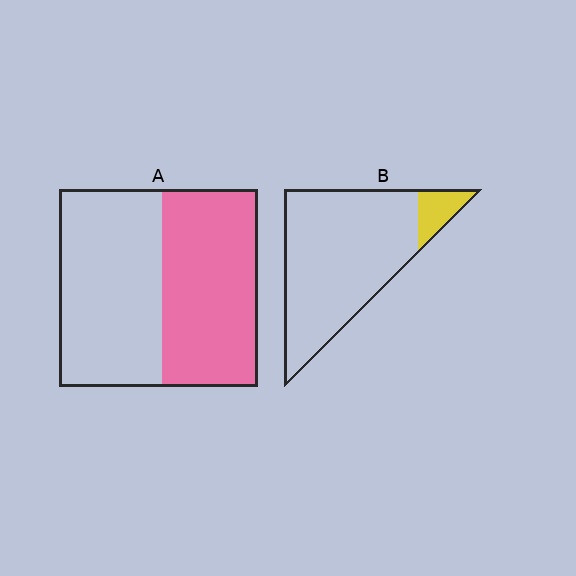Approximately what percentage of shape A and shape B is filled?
A is approximately 50% and B is approximately 10%.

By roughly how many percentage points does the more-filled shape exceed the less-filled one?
By roughly 40 percentage points (A over B).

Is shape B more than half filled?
No.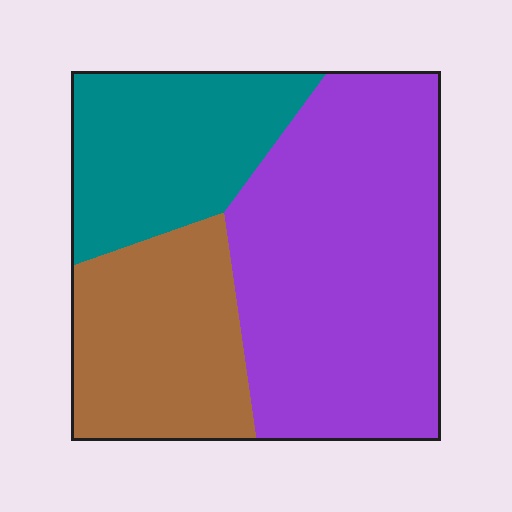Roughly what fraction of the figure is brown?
Brown takes up between a quarter and a half of the figure.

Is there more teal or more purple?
Purple.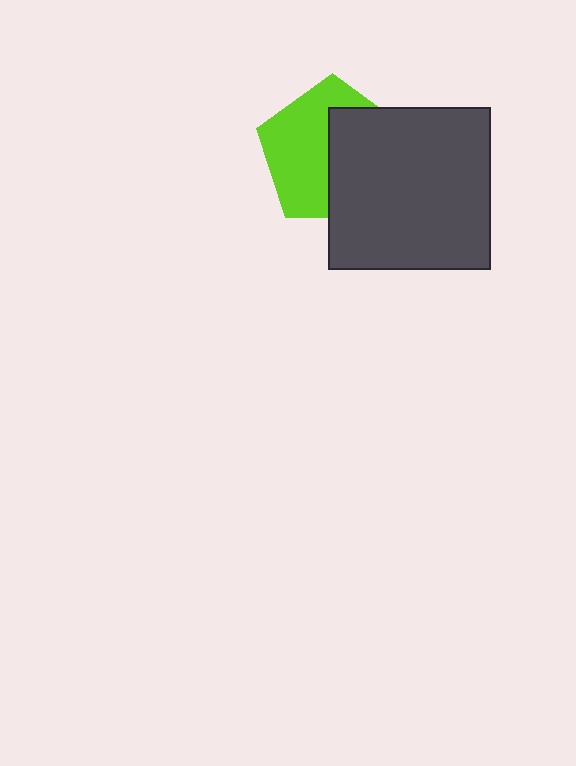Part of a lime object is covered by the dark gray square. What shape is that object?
It is a pentagon.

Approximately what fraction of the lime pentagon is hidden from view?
Roughly 48% of the lime pentagon is hidden behind the dark gray square.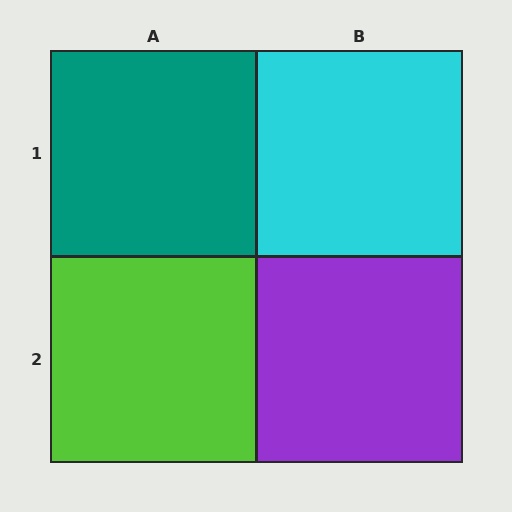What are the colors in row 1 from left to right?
Teal, cyan.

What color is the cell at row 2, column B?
Purple.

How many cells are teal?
1 cell is teal.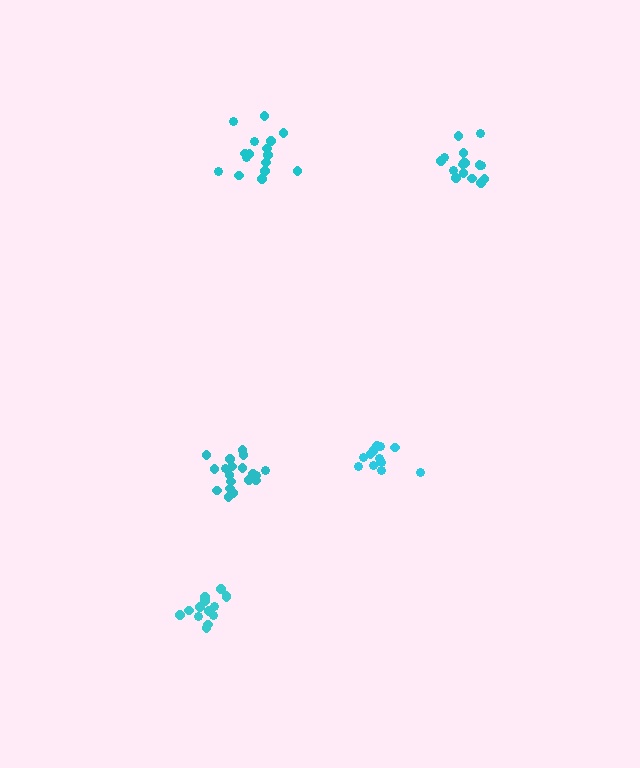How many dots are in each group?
Group 1: 16 dots, Group 2: 13 dots, Group 3: 14 dots, Group 4: 19 dots, Group 5: 16 dots (78 total).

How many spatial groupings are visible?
There are 5 spatial groupings.